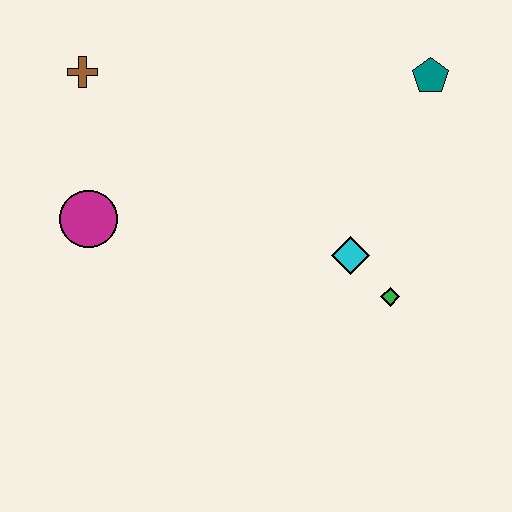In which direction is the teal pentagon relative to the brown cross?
The teal pentagon is to the right of the brown cross.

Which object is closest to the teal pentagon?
The cyan diamond is closest to the teal pentagon.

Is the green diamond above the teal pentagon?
No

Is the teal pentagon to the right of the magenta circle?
Yes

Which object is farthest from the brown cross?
The green diamond is farthest from the brown cross.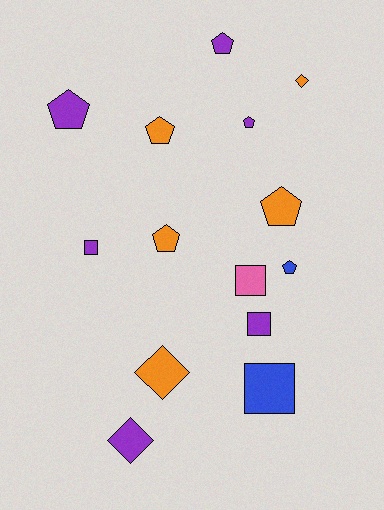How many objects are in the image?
There are 14 objects.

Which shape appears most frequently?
Pentagon, with 7 objects.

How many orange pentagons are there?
There are 3 orange pentagons.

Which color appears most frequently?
Purple, with 6 objects.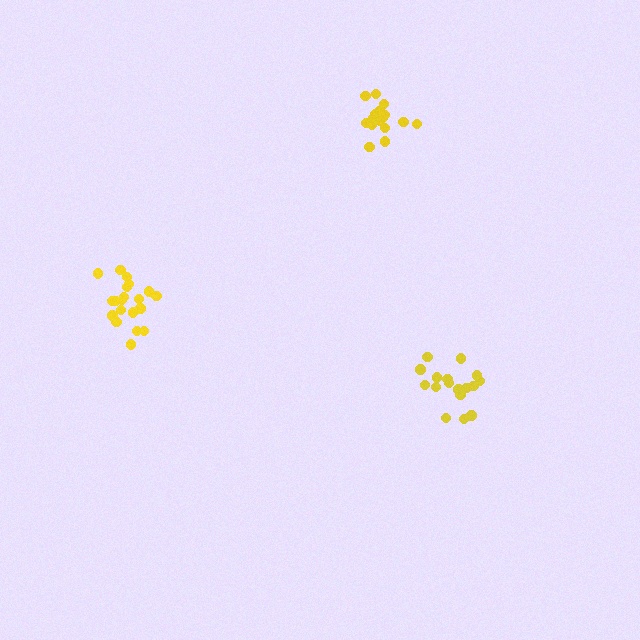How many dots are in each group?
Group 1: 20 dots, Group 2: 17 dots, Group 3: 17 dots (54 total).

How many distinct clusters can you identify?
There are 3 distinct clusters.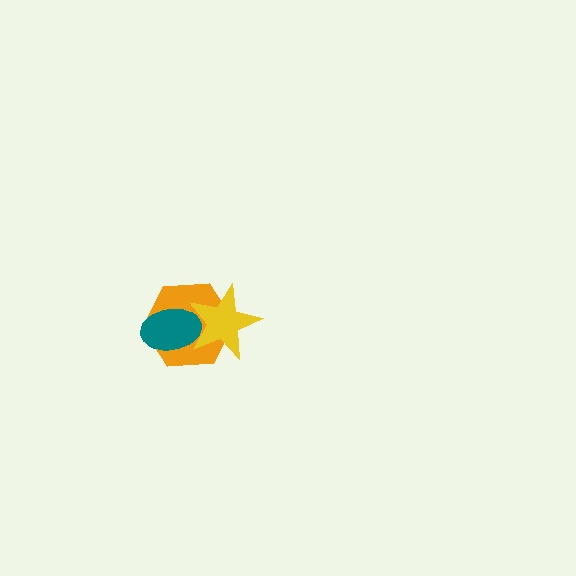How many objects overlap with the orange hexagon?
2 objects overlap with the orange hexagon.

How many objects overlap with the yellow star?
2 objects overlap with the yellow star.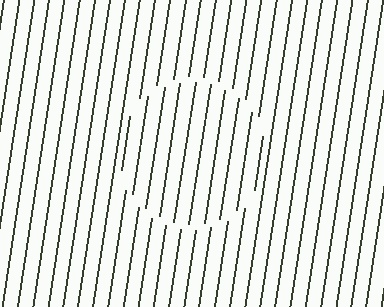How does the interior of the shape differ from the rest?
The interior of the shape contains the same grating, shifted by half a period — the contour is defined by the phase discontinuity where line-ends from the inner and outer gratings abut.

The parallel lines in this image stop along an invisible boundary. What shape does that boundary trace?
An illusory circle. The interior of the shape contains the same grating, shifted by half a period — the contour is defined by the phase discontinuity where line-ends from the inner and outer gratings abut.